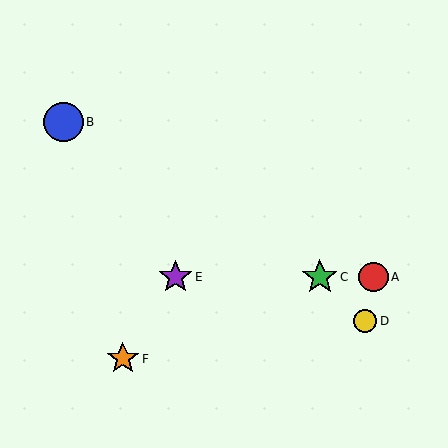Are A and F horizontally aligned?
No, A is at y≈277 and F is at y≈359.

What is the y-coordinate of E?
Object E is at y≈277.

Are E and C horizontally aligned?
Yes, both are at y≈277.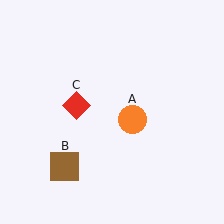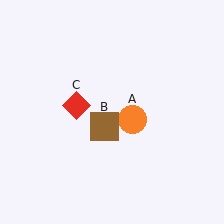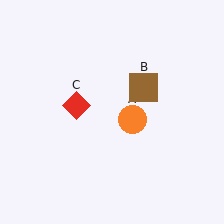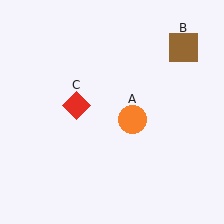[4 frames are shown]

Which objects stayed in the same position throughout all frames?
Orange circle (object A) and red diamond (object C) remained stationary.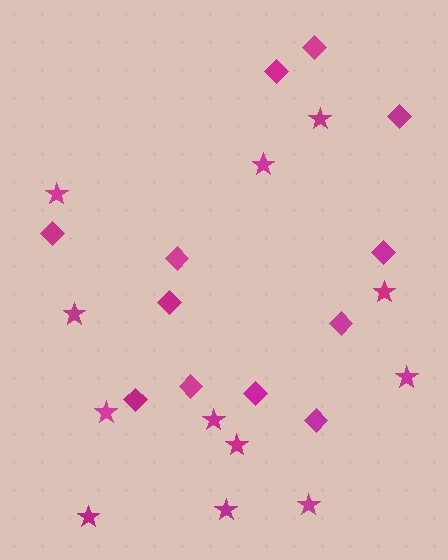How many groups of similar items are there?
There are 2 groups: one group of stars (12) and one group of diamonds (12).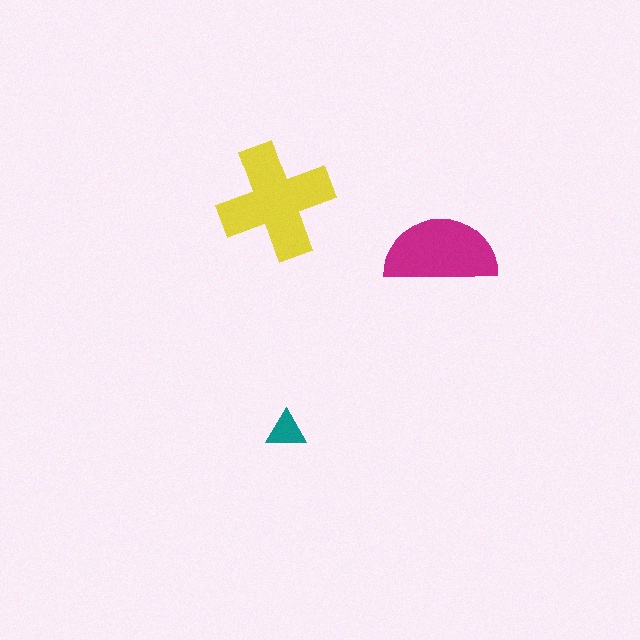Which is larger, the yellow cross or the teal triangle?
The yellow cross.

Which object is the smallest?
The teal triangle.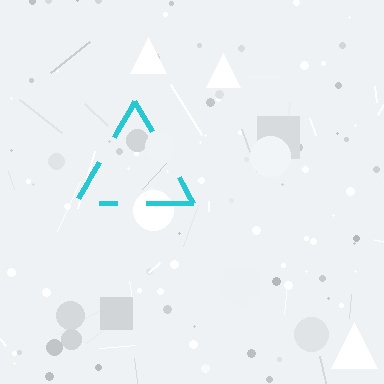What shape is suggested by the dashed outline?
The dashed outline suggests a triangle.